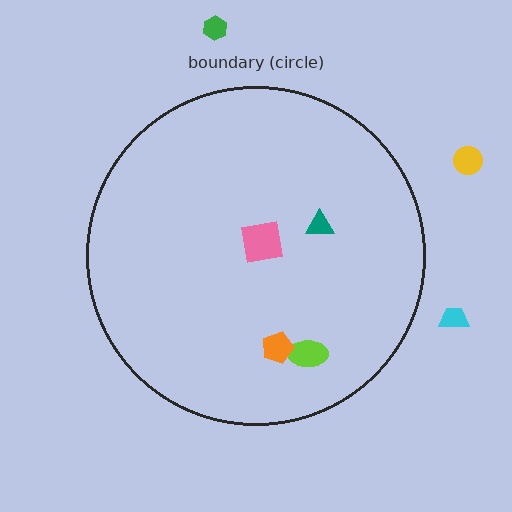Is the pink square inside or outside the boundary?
Inside.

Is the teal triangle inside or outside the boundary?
Inside.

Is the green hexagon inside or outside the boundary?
Outside.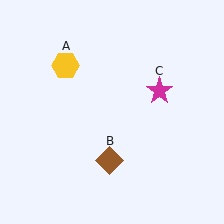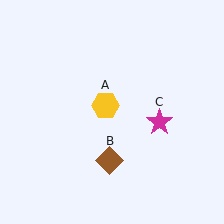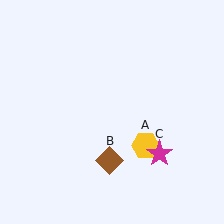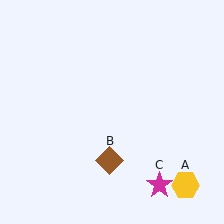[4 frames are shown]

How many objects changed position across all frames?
2 objects changed position: yellow hexagon (object A), magenta star (object C).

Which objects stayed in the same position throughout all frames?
Brown diamond (object B) remained stationary.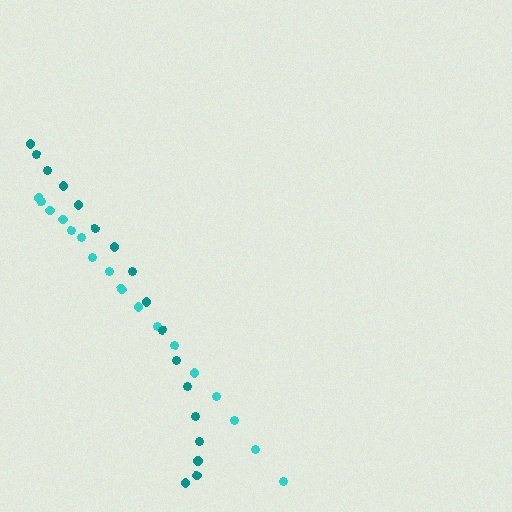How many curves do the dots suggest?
There are 2 distinct paths.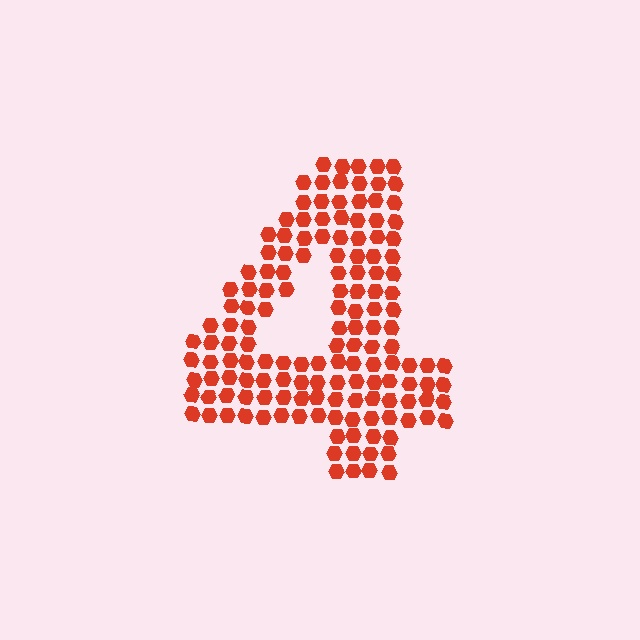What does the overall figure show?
The overall figure shows the digit 4.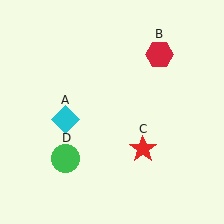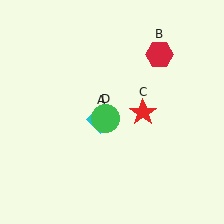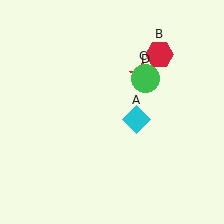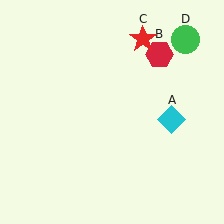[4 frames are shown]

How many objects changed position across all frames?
3 objects changed position: cyan diamond (object A), red star (object C), green circle (object D).